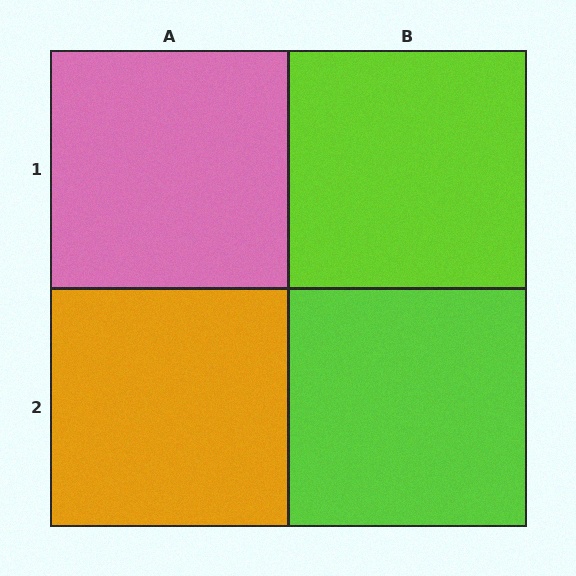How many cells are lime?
2 cells are lime.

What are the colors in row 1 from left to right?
Pink, lime.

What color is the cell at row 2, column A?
Orange.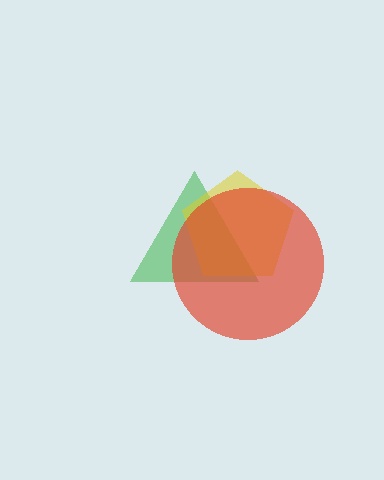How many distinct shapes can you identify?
There are 3 distinct shapes: a green triangle, a yellow pentagon, a red circle.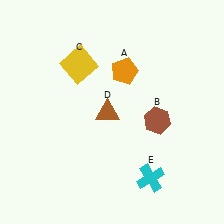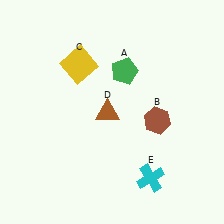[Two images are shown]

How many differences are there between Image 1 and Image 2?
There is 1 difference between the two images.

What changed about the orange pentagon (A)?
In Image 1, A is orange. In Image 2, it changed to green.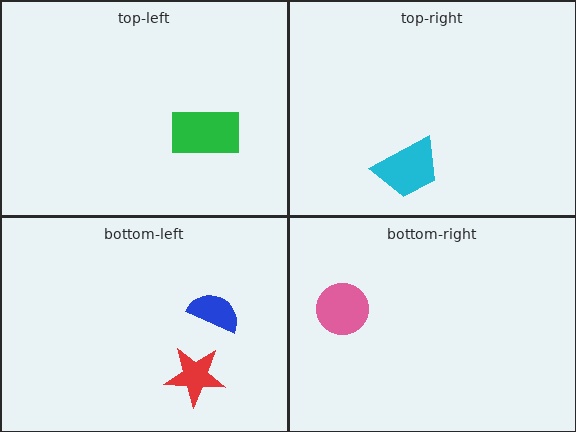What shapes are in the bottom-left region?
The blue semicircle, the red star.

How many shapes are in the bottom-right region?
1.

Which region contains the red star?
The bottom-left region.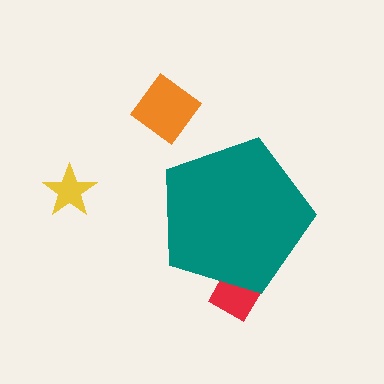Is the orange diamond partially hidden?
No, the orange diamond is fully visible.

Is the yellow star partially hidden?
No, the yellow star is fully visible.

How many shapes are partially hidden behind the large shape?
1 shape is partially hidden.